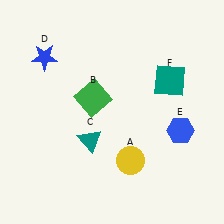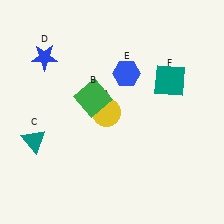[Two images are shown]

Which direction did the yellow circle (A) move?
The yellow circle (A) moved up.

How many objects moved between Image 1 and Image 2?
3 objects moved between the two images.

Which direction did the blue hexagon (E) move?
The blue hexagon (E) moved up.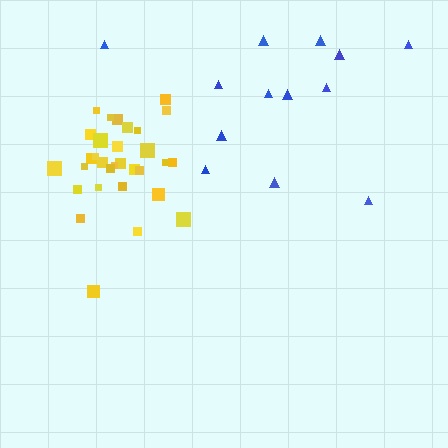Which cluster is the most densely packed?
Yellow.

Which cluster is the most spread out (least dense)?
Blue.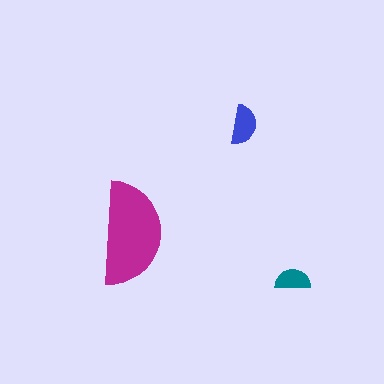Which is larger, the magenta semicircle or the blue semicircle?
The magenta one.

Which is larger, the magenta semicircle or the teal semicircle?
The magenta one.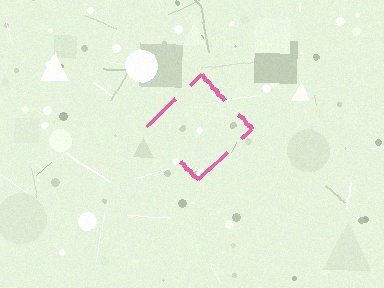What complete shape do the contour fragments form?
The contour fragments form a diamond.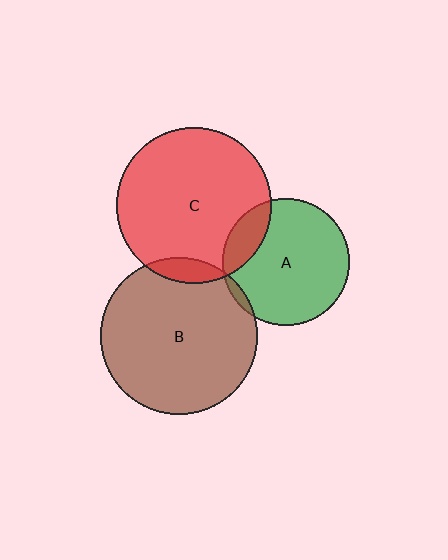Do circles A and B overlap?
Yes.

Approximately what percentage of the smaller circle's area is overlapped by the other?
Approximately 5%.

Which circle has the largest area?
Circle B (brown).